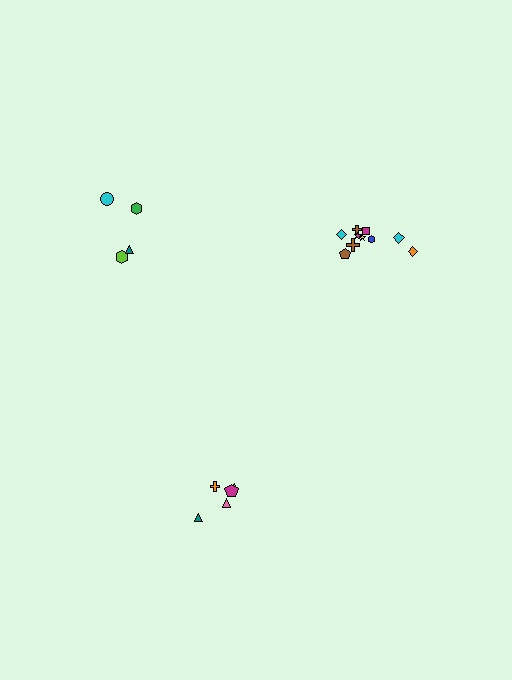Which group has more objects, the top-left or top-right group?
The top-right group.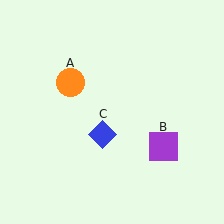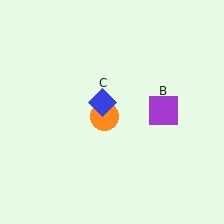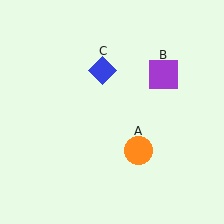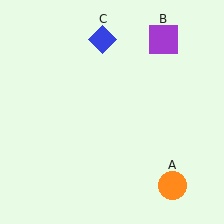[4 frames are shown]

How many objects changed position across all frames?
3 objects changed position: orange circle (object A), purple square (object B), blue diamond (object C).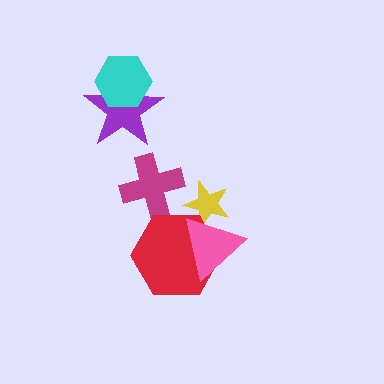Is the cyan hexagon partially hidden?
No, no other shape covers it.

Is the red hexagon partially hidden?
Yes, it is partially covered by another shape.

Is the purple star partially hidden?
Yes, it is partially covered by another shape.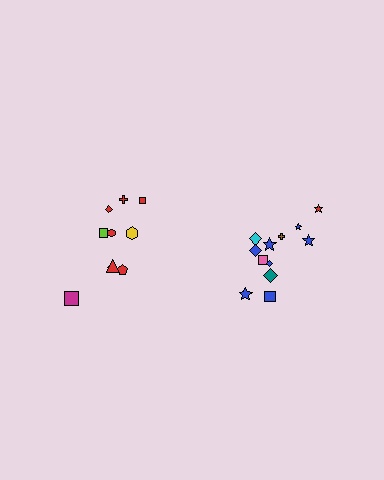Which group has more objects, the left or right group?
The right group.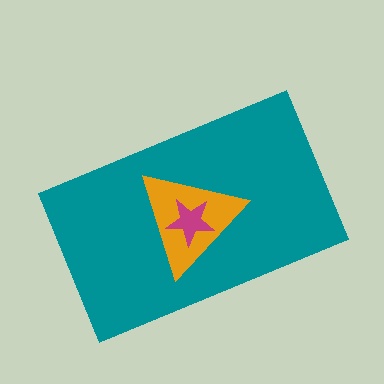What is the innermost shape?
The magenta star.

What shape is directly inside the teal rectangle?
The orange triangle.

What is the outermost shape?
The teal rectangle.